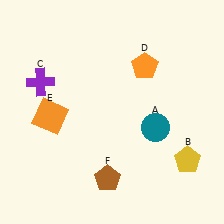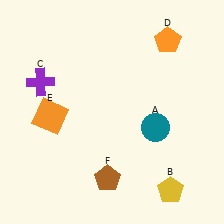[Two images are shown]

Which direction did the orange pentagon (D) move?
The orange pentagon (D) moved up.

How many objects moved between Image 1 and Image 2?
2 objects moved between the two images.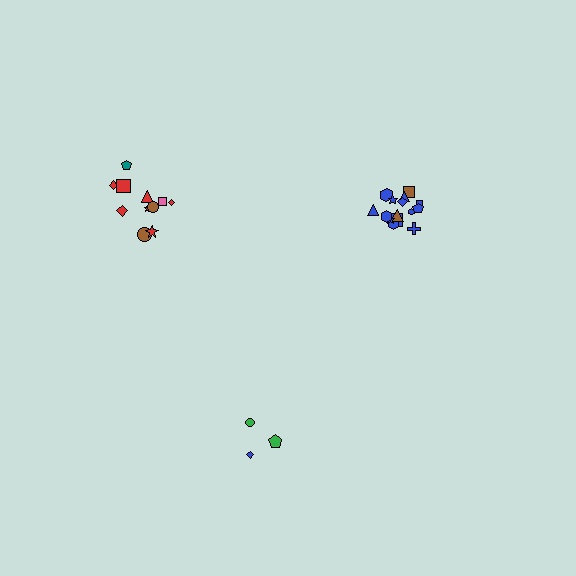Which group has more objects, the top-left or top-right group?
The top-right group.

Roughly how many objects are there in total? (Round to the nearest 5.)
Roughly 30 objects in total.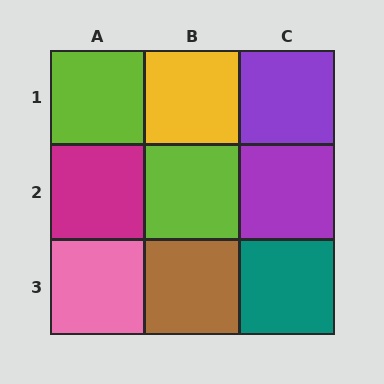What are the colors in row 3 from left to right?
Pink, brown, teal.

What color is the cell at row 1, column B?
Yellow.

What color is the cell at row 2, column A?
Magenta.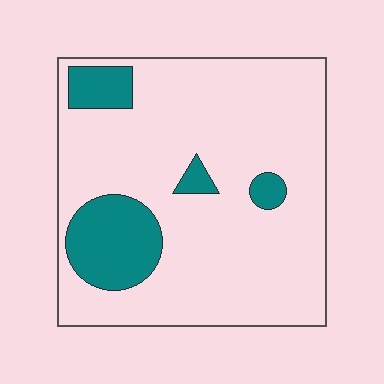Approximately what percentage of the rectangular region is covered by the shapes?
Approximately 15%.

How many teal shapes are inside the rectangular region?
4.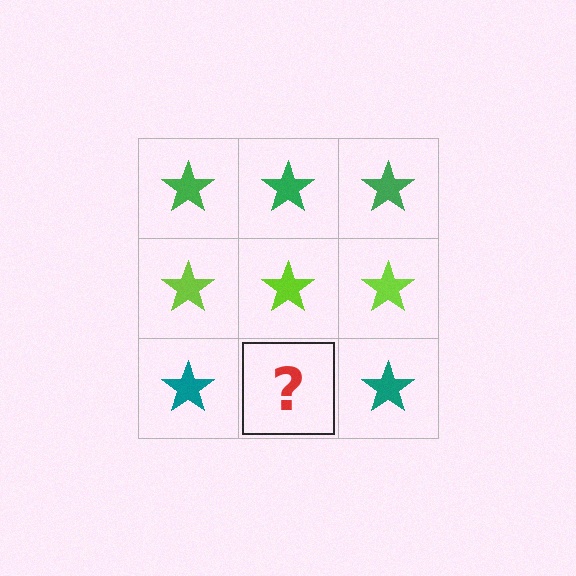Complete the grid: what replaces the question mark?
The question mark should be replaced with a teal star.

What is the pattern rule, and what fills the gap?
The rule is that each row has a consistent color. The gap should be filled with a teal star.